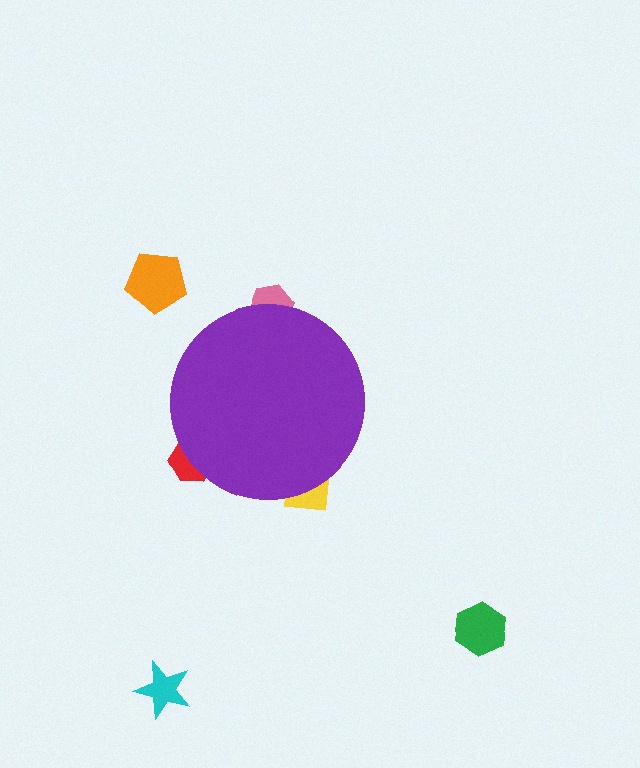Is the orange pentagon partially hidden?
No, the orange pentagon is fully visible.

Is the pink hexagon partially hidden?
Yes, the pink hexagon is partially hidden behind the purple circle.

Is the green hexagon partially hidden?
No, the green hexagon is fully visible.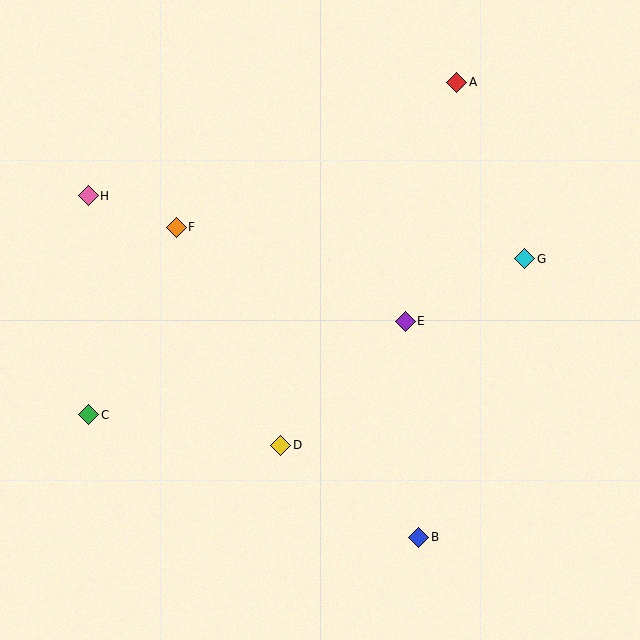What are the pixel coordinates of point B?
Point B is at (419, 537).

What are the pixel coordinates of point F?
Point F is at (176, 227).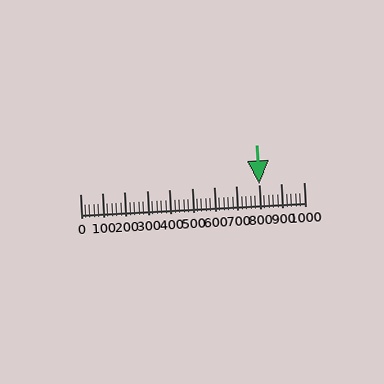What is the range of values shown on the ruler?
The ruler shows values from 0 to 1000.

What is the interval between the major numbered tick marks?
The major tick marks are spaced 100 units apart.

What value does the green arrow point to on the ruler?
The green arrow points to approximately 800.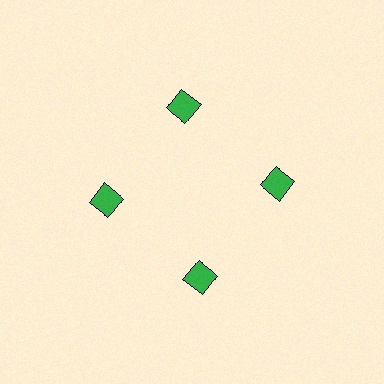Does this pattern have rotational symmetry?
Yes, this pattern has 4-fold rotational symmetry. It looks the same after rotating 90 degrees around the center.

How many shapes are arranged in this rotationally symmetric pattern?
There are 4 shapes, arranged in 4 groups of 1.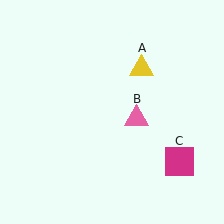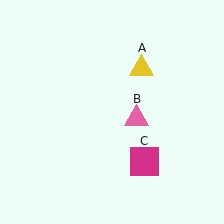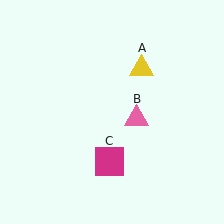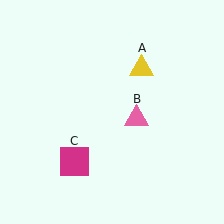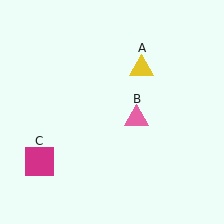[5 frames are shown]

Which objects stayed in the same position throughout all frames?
Yellow triangle (object A) and pink triangle (object B) remained stationary.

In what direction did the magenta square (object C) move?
The magenta square (object C) moved left.